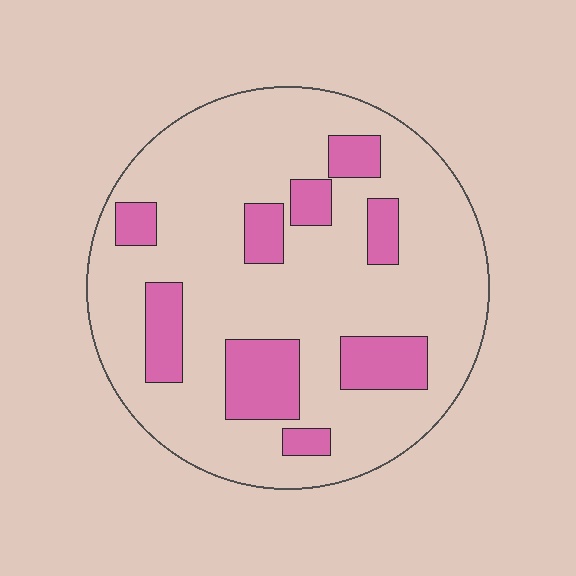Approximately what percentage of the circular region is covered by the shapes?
Approximately 20%.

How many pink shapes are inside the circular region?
9.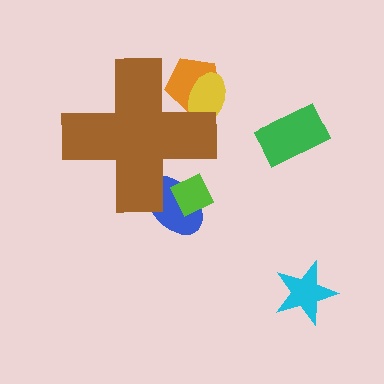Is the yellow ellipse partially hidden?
Yes, the yellow ellipse is partially hidden behind the brown cross.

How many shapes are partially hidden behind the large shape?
4 shapes are partially hidden.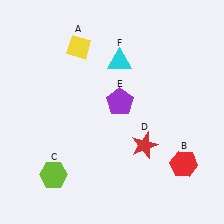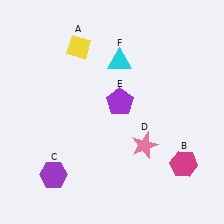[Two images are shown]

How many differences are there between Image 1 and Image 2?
There are 3 differences between the two images.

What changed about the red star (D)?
In Image 1, D is red. In Image 2, it changed to pink.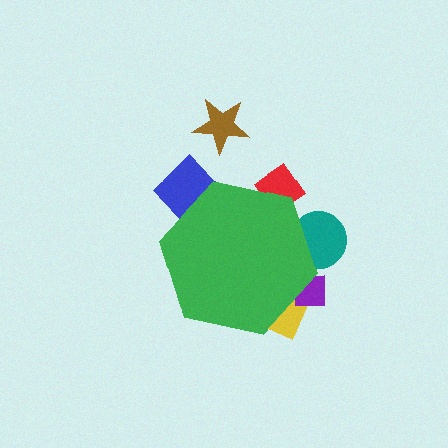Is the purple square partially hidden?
Yes, the purple square is partially hidden behind the green hexagon.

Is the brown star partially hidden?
No, the brown star is fully visible.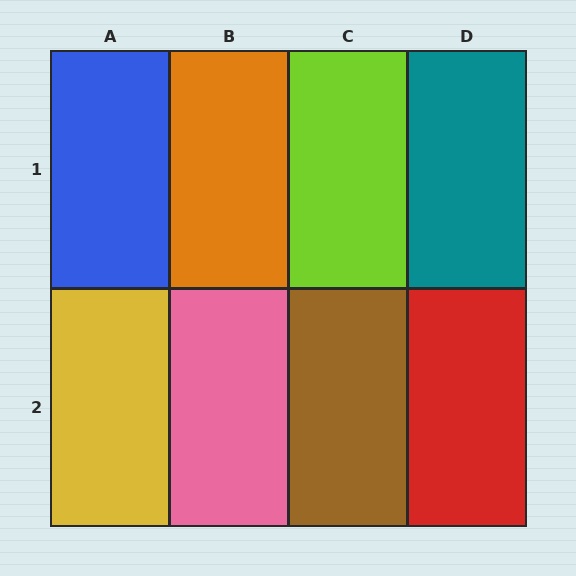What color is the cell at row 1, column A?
Blue.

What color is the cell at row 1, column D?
Teal.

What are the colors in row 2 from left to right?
Yellow, pink, brown, red.